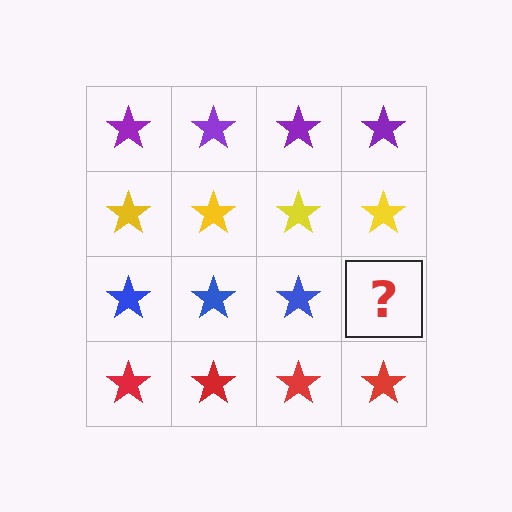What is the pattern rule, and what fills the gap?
The rule is that each row has a consistent color. The gap should be filled with a blue star.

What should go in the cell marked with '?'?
The missing cell should contain a blue star.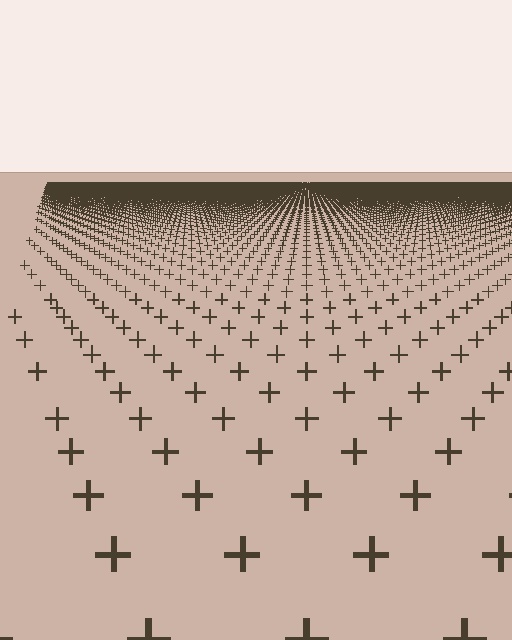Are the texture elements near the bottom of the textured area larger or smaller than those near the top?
Larger. Near the bottom, elements are closer to the viewer and appear at a bigger on-screen size.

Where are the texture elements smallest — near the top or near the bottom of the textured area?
Near the top.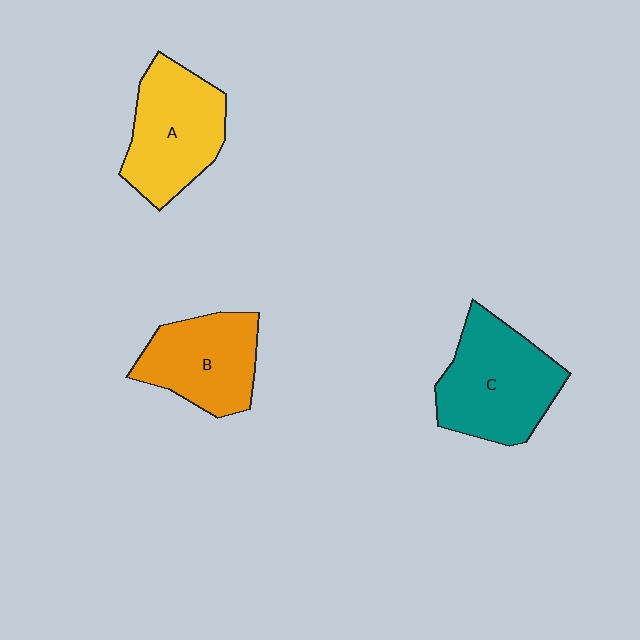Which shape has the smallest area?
Shape B (orange).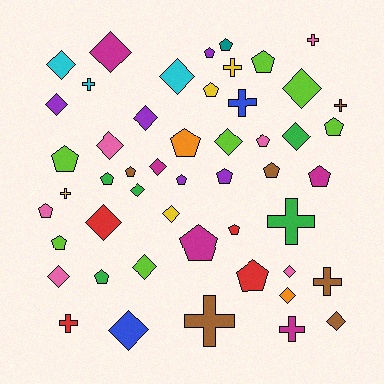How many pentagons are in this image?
There are 20 pentagons.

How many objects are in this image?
There are 50 objects.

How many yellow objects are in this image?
There are 4 yellow objects.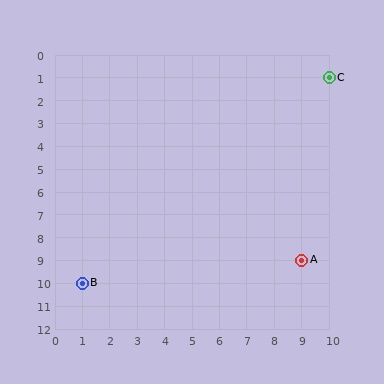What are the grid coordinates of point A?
Point A is at grid coordinates (9, 9).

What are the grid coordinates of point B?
Point B is at grid coordinates (1, 10).